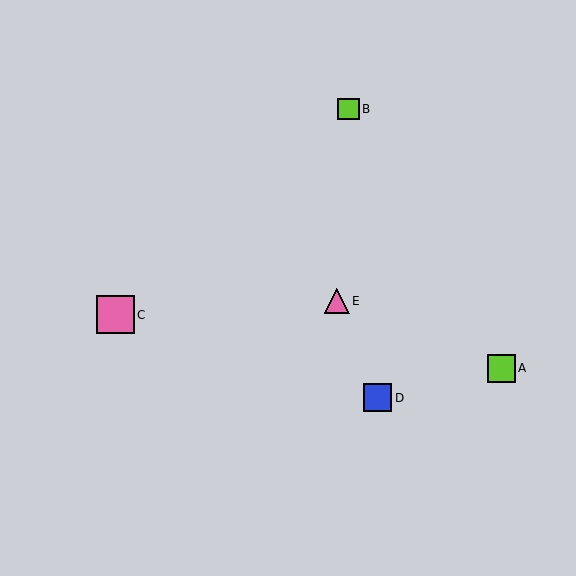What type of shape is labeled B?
Shape B is a lime square.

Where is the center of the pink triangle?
The center of the pink triangle is at (337, 301).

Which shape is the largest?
The pink square (labeled C) is the largest.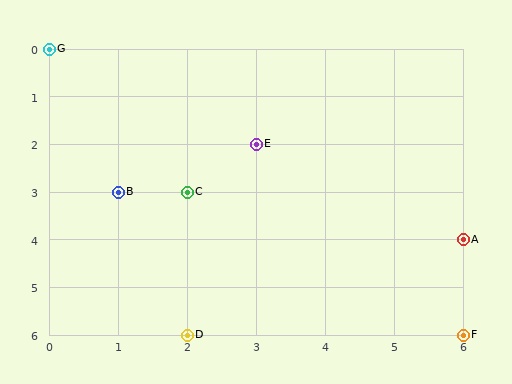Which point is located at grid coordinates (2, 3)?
Point C is at (2, 3).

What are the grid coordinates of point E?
Point E is at grid coordinates (3, 2).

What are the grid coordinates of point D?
Point D is at grid coordinates (2, 6).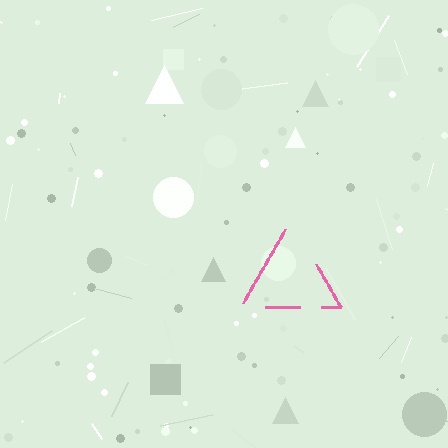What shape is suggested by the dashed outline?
The dashed outline suggests a triangle.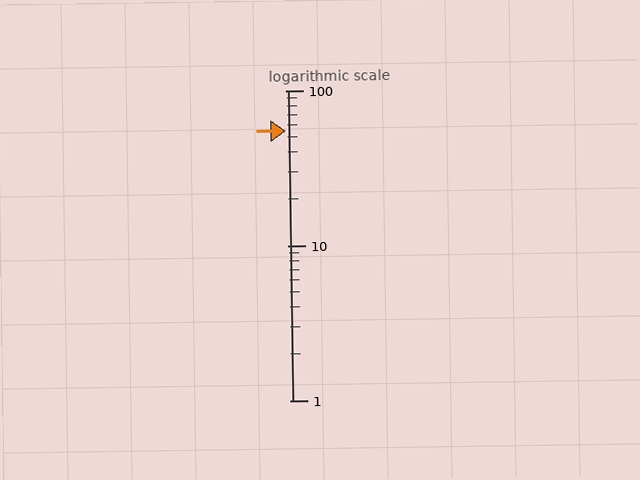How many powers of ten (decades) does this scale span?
The scale spans 2 decades, from 1 to 100.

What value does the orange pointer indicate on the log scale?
The pointer indicates approximately 55.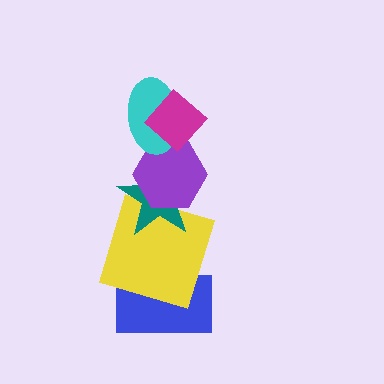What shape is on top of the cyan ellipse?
The magenta diamond is on top of the cyan ellipse.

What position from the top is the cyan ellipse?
The cyan ellipse is 2nd from the top.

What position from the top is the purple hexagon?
The purple hexagon is 3rd from the top.